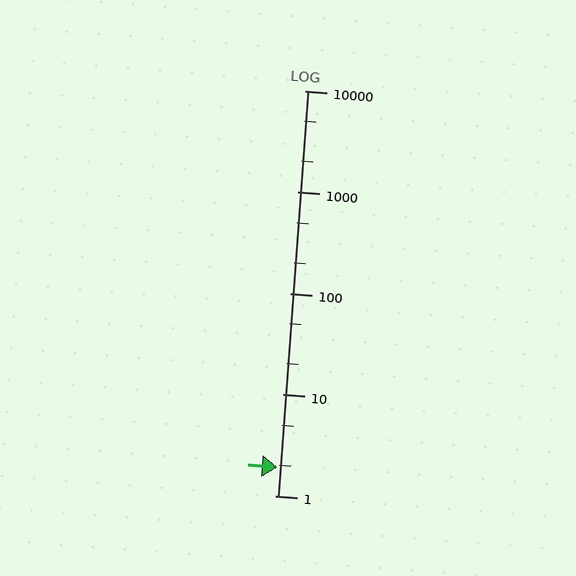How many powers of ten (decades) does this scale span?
The scale spans 4 decades, from 1 to 10000.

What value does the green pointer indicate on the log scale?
The pointer indicates approximately 1.9.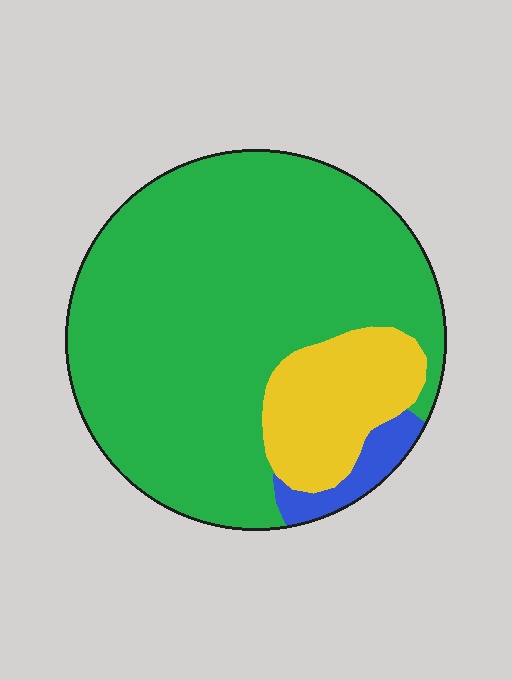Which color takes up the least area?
Blue, at roughly 5%.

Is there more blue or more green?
Green.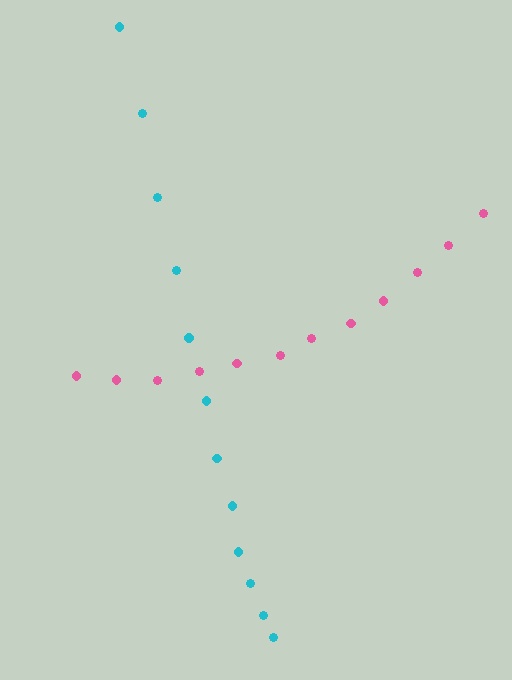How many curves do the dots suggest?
There are 2 distinct paths.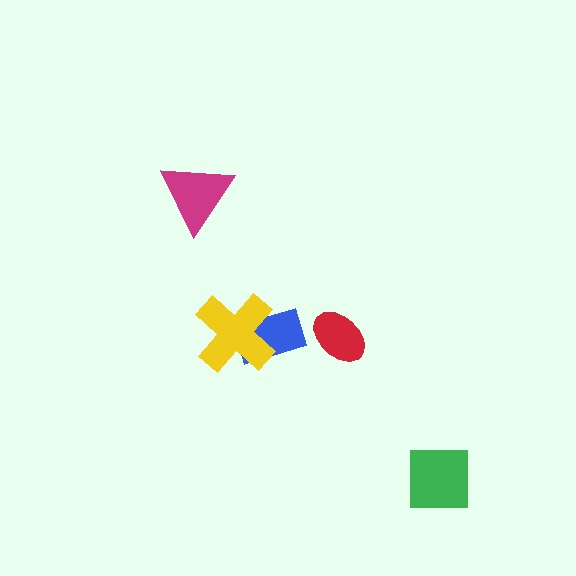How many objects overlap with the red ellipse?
0 objects overlap with the red ellipse.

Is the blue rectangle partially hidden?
Yes, it is partially covered by another shape.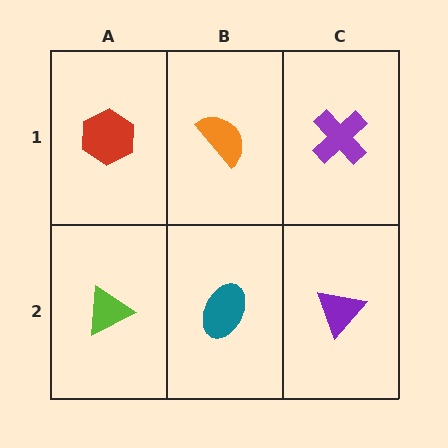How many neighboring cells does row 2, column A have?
2.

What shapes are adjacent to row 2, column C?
A purple cross (row 1, column C), a teal ellipse (row 2, column B).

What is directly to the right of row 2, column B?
A purple triangle.